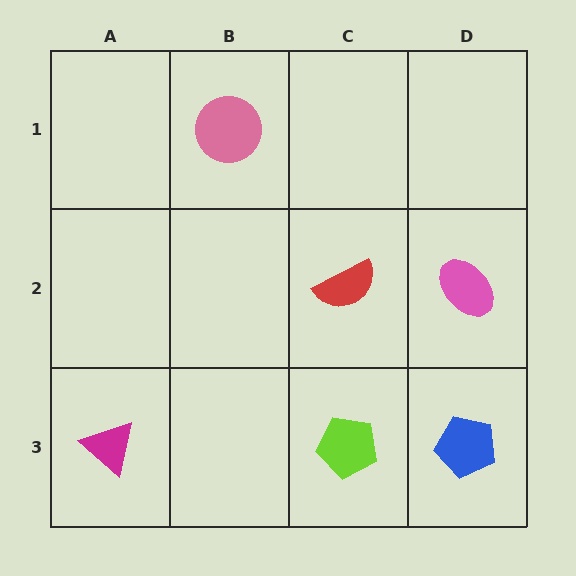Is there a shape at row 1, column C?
No, that cell is empty.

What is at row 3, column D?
A blue pentagon.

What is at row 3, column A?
A magenta triangle.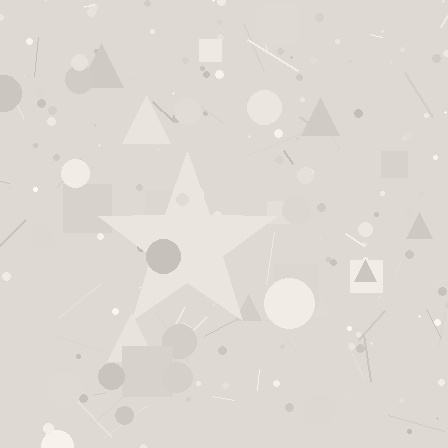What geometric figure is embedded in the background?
A star is embedded in the background.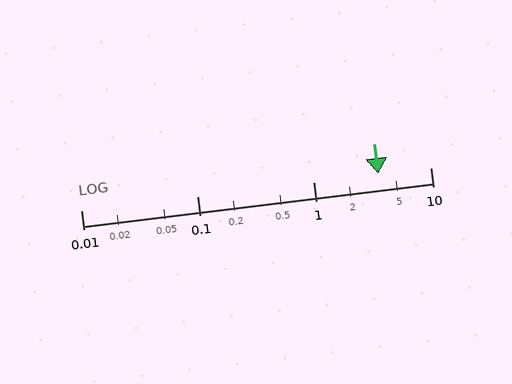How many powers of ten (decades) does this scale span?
The scale spans 3 decades, from 0.01 to 10.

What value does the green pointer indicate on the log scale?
The pointer indicates approximately 3.6.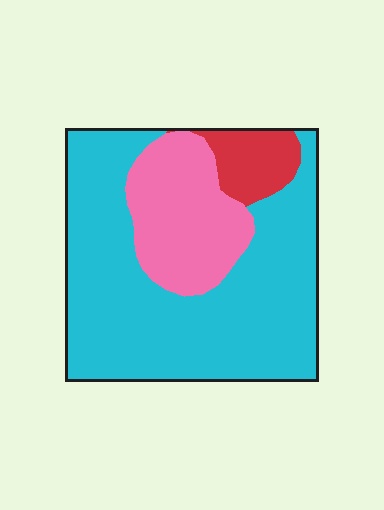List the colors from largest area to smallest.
From largest to smallest: cyan, pink, red.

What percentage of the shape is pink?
Pink takes up about one quarter (1/4) of the shape.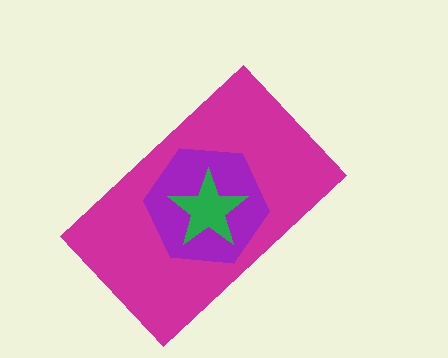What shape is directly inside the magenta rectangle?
The purple hexagon.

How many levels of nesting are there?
3.